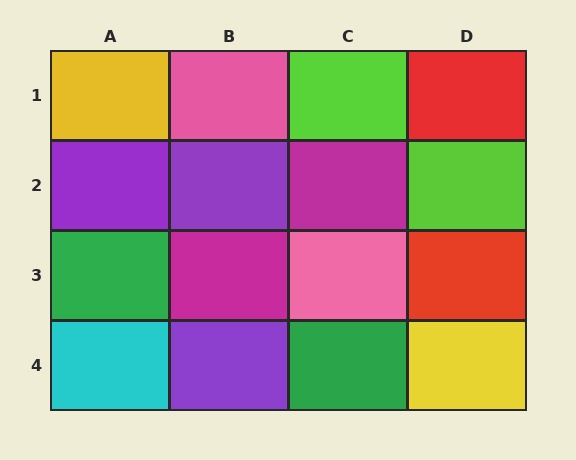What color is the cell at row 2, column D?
Lime.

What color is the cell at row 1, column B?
Pink.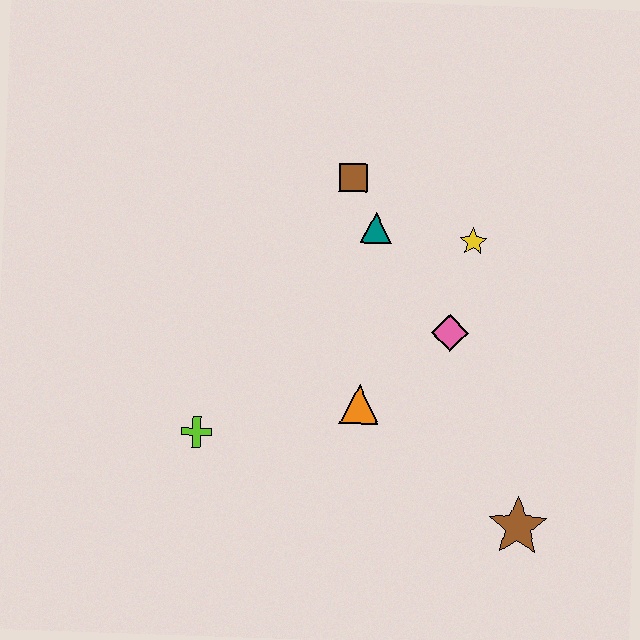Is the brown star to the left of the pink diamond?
No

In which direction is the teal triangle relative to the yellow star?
The teal triangle is to the left of the yellow star.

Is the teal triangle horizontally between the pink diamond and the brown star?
No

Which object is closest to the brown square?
The teal triangle is closest to the brown square.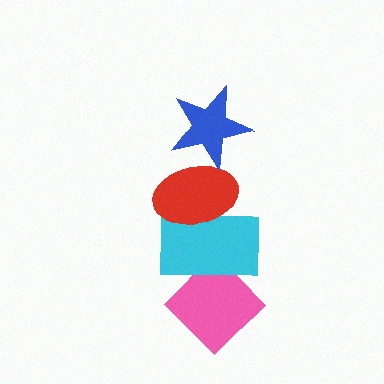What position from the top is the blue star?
The blue star is 1st from the top.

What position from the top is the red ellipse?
The red ellipse is 2nd from the top.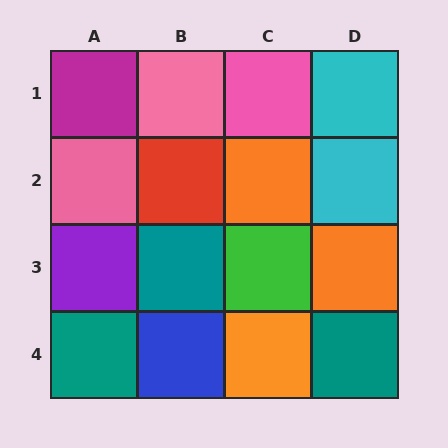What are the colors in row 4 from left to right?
Teal, blue, orange, teal.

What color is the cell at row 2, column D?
Cyan.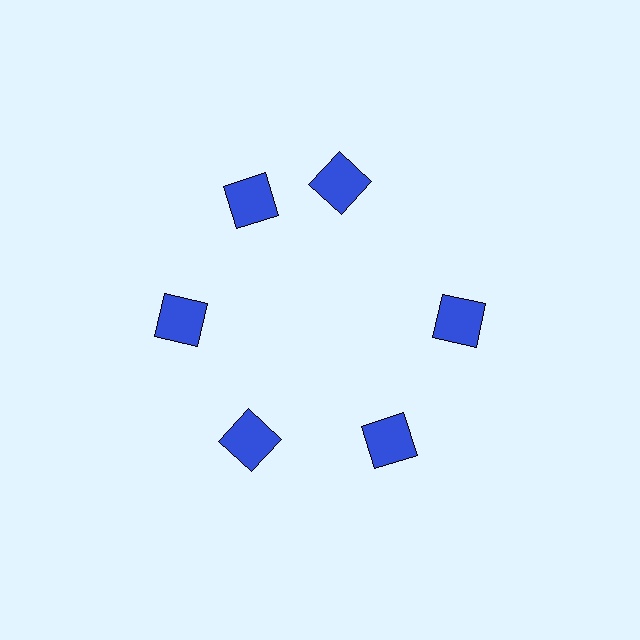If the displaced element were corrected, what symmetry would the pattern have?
It would have 6-fold rotational symmetry — the pattern would map onto itself every 60 degrees.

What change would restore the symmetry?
The symmetry would be restored by rotating it back into even spacing with its neighbors so that all 6 squares sit at equal angles and equal distance from the center.